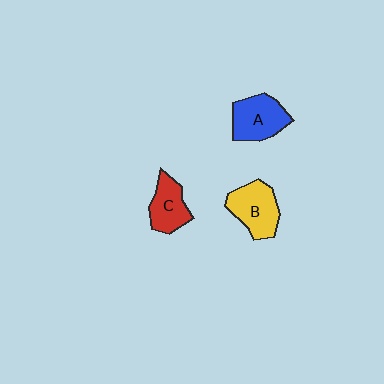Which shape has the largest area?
Shape B (yellow).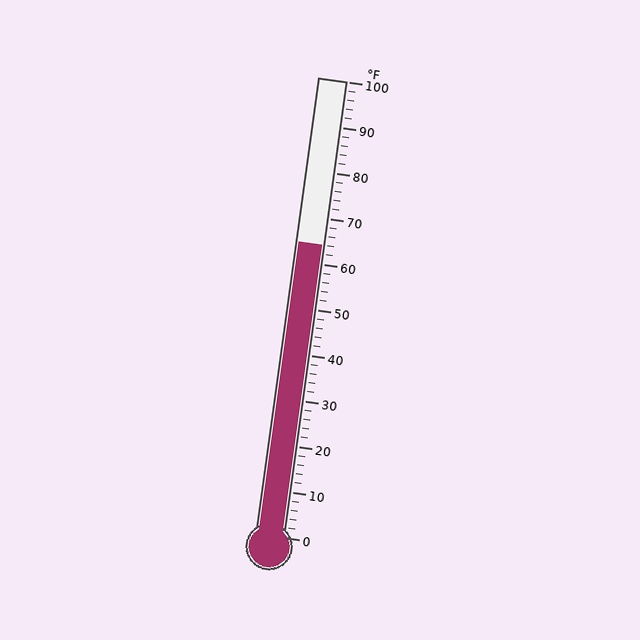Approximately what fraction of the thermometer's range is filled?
The thermometer is filled to approximately 65% of its range.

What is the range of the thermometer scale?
The thermometer scale ranges from 0°F to 100°F.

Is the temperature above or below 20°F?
The temperature is above 20°F.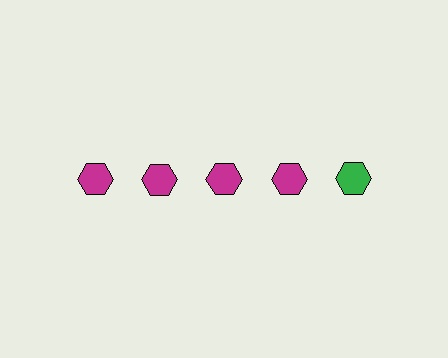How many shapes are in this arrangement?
There are 5 shapes arranged in a grid pattern.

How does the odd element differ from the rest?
It has a different color: green instead of magenta.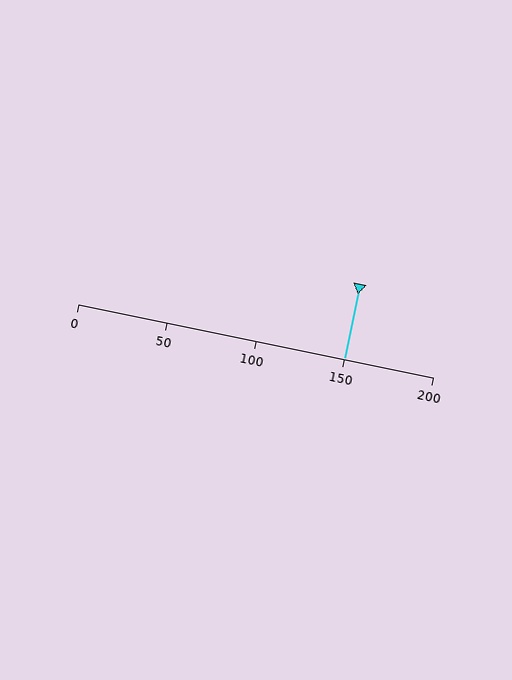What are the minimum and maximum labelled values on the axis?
The axis runs from 0 to 200.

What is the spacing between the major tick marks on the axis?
The major ticks are spaced 50 apart.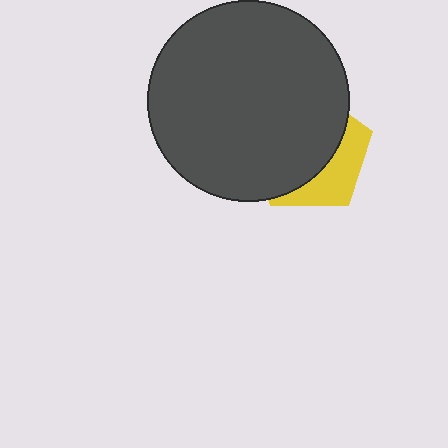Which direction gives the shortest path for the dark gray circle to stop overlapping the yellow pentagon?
Moving toward the upper-left gives the shortest separation.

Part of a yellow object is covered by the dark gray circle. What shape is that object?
It is a pentagon.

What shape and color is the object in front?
The object in front is a dark gray circle.